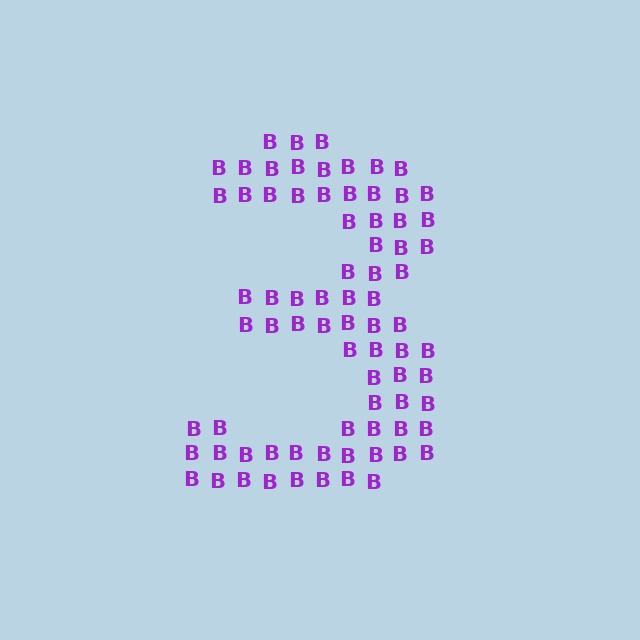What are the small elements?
The small elements are letter B's.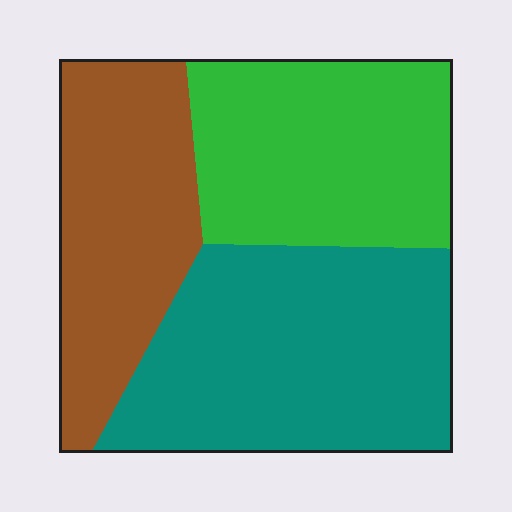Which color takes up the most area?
Teal, at roughly 40%.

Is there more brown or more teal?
Teal.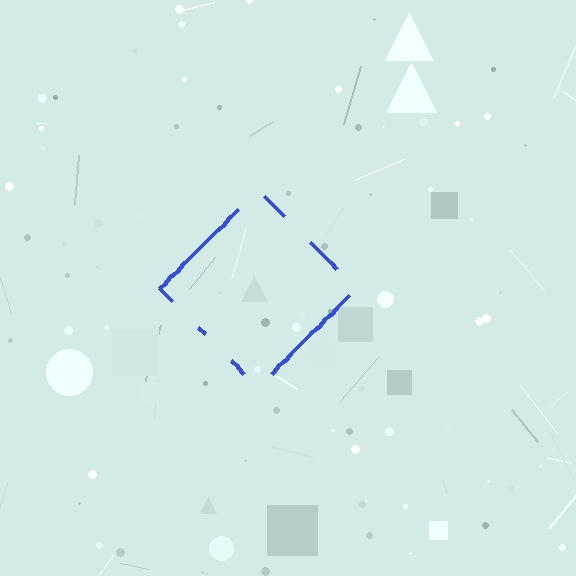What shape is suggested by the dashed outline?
The dashed outline suggests a diamond.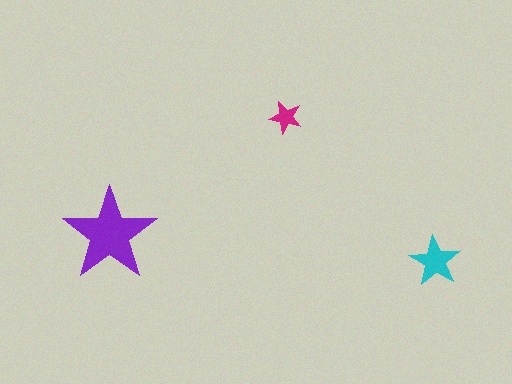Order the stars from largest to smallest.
the purple one, the cyan one, the magenta one.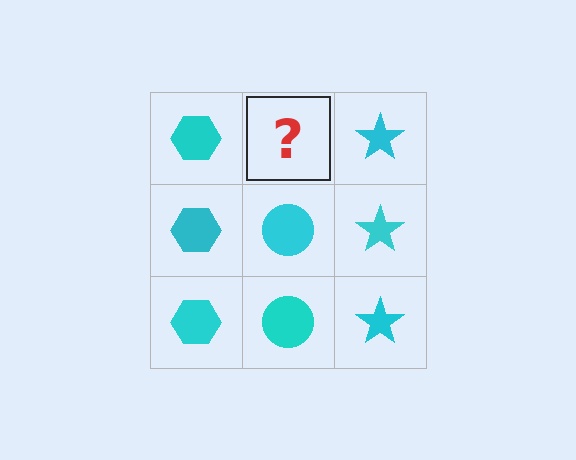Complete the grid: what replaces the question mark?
The question mark should be replaced with a cyan circle.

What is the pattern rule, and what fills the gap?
The rule is that each column has a consistent shape. The gap should be filled with a cyan circle.